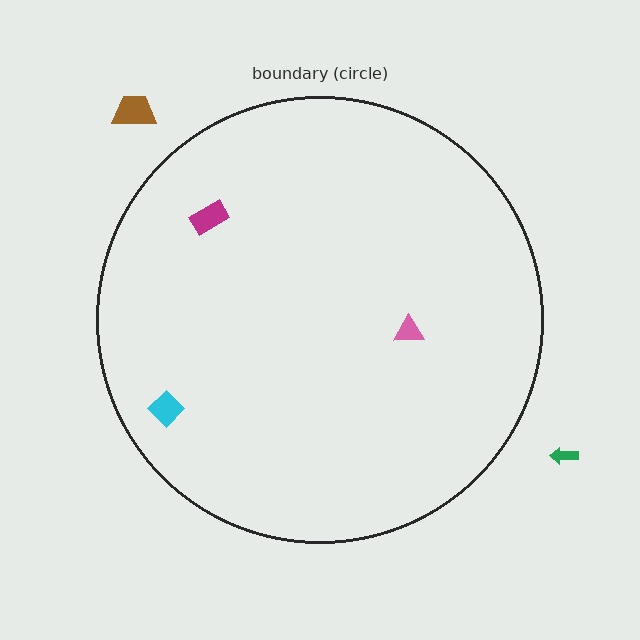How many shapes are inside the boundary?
3 inside, 2 outside.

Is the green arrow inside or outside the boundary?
Outside.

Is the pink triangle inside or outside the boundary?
Inside.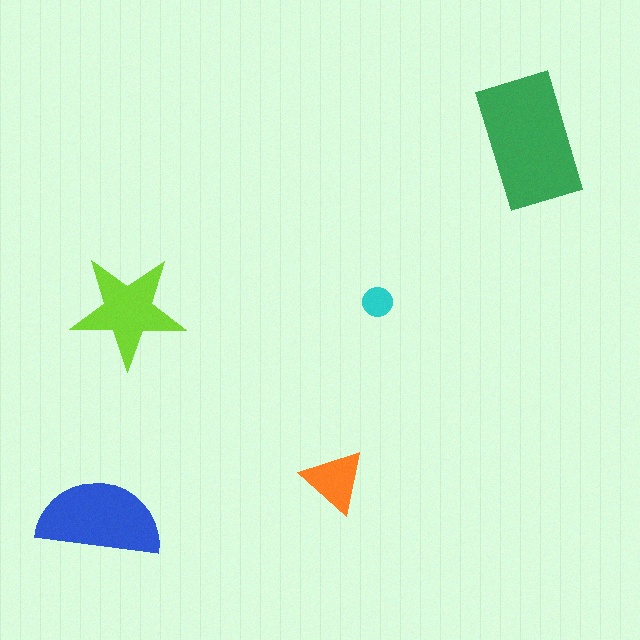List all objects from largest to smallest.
The green rectangle, the blue semicircle, the lime star, the orange triangle, the cyan circle.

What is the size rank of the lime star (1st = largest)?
3rd.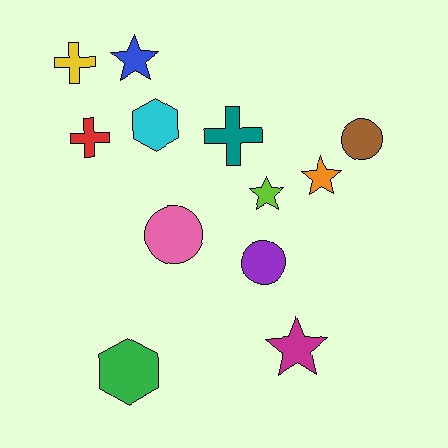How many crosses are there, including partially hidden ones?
There are 3 crosses.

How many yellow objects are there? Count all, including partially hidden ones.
There is 1 yellow object.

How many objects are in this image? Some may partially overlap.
There are 12 objects.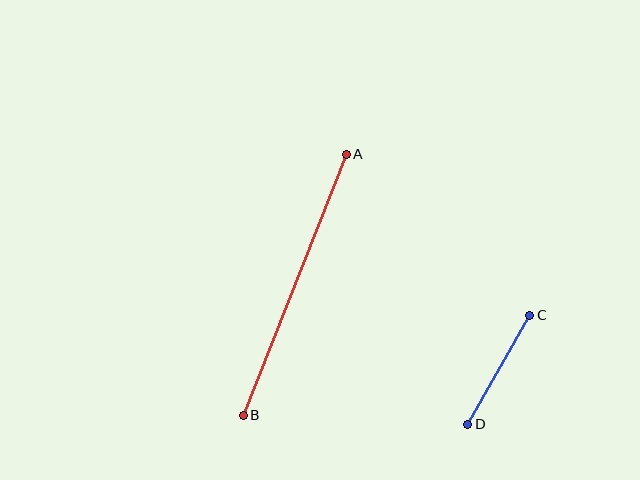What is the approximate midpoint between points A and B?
The midpoint is at approximately (295, 285) pixels.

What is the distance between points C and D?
The distance is approximately 126 pixels.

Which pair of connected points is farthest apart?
Points A and B are farthest apart.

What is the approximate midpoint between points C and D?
The midpoint is at approximately (499, 370) pixels.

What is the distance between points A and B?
The distance is approximately 281 pixels.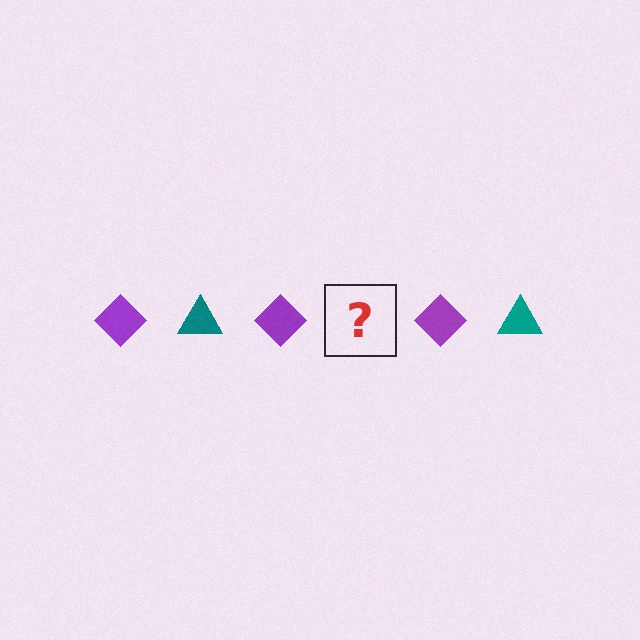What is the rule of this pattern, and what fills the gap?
The rule is that the pattern alternates between purple diamond and teal triangle. The gap should be filled with a teal triangle.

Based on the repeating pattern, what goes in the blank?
The blank should be a teal triangle.